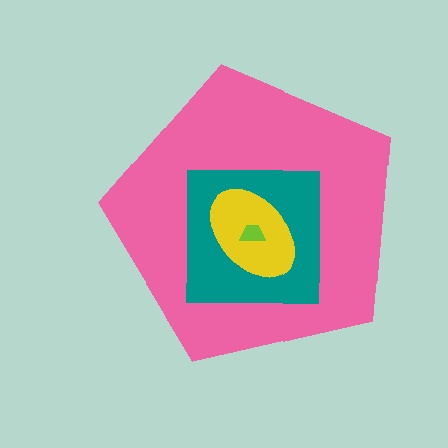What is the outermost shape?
The pink pentagon.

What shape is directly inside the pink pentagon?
The teal square.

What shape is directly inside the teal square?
The yellow ellipse.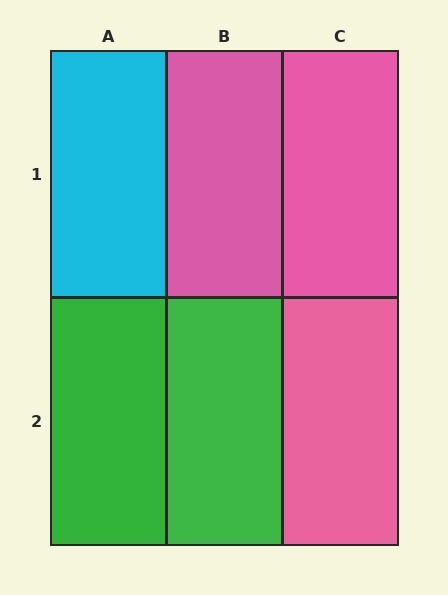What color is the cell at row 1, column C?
Pink.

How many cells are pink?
3 cells are pink.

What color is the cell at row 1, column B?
Pink.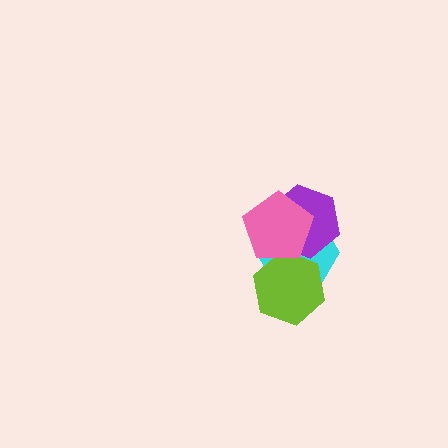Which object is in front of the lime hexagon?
The pink pentagon is in front of the lime hexagon.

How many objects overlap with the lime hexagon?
2 objects overlap with the lime hexagon.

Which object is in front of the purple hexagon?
The pink pentagon is in front of the purple hexagon.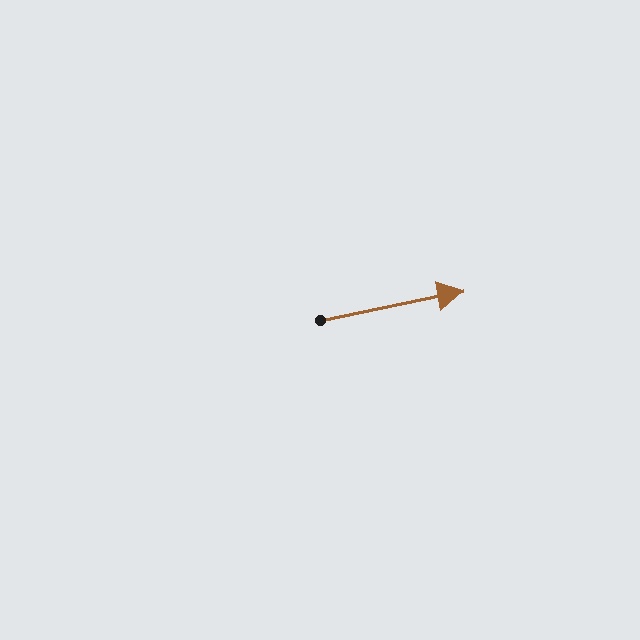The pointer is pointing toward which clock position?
Roughly 3 o'clock.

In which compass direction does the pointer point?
East.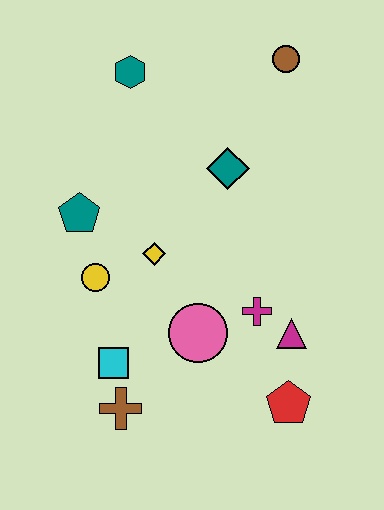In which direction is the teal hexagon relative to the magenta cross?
The teal hexagon is above the magenta cross.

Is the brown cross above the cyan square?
No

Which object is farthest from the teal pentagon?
The red pentagon is farthest from the teal pentagon.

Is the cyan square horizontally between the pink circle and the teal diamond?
No